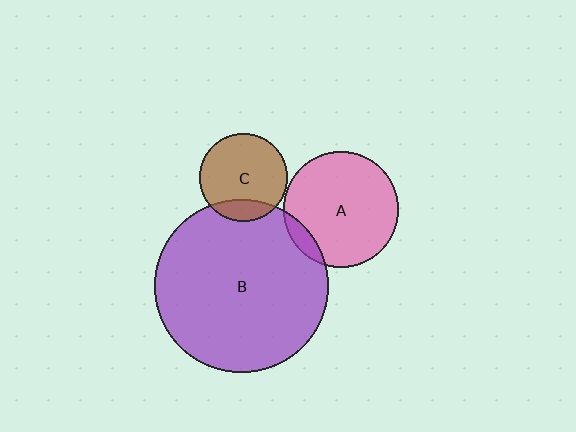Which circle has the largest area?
Circle B (purple).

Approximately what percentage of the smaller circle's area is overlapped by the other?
Approximately 15%.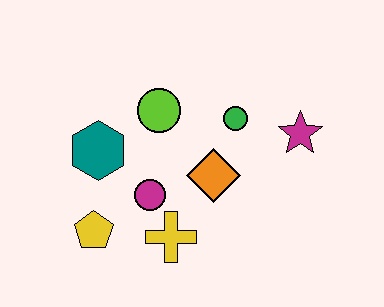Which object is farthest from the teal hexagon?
The magenta star is farthest from the teal hexagon.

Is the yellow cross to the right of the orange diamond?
No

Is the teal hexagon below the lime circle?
Yes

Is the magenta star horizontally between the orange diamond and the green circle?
No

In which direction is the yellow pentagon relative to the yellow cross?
The yellow pentagon is to the left of the yellow cross.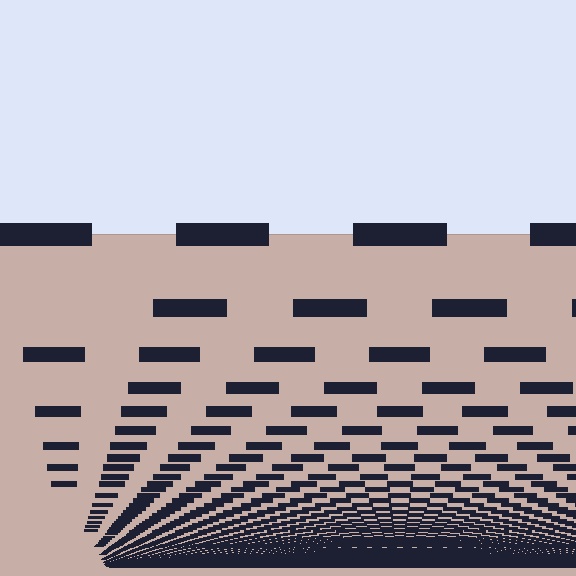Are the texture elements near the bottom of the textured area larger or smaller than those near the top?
Smaller. The gradient is inverted — elements near the bottom are smaller and denser.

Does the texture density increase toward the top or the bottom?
Density increases toward the bottom.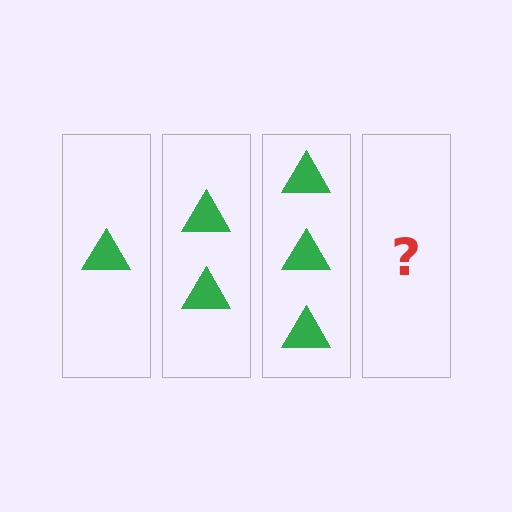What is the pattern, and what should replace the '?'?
The pattern is that each step adds one more triangle. The '?' should be 4 triangles.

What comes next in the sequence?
The next element should be 4 triangles.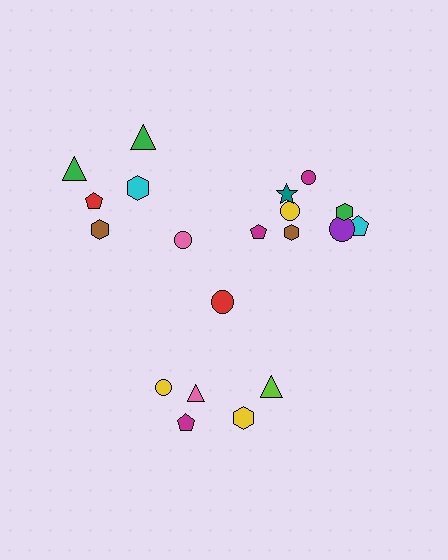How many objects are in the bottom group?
There are 6 objects.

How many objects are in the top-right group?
There are 8 objects.